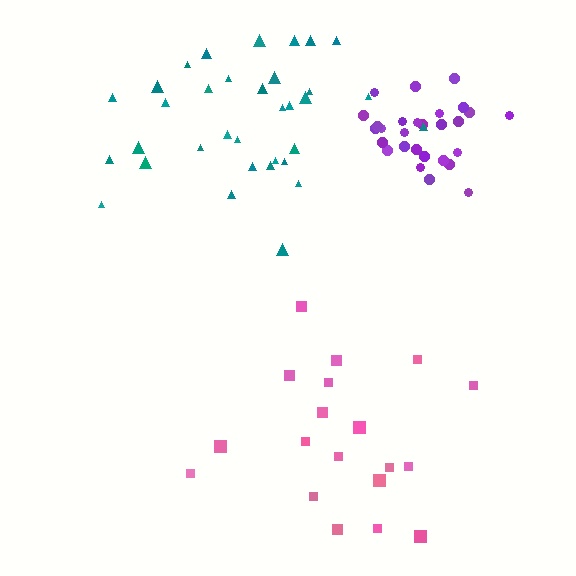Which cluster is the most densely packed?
Purple.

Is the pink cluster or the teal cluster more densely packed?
Teal.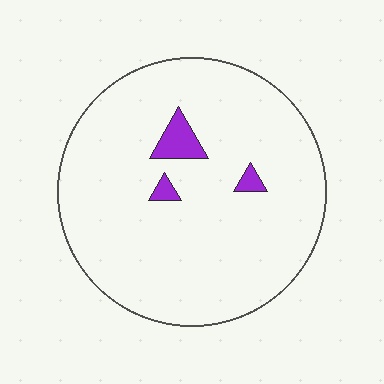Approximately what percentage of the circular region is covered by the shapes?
Approximately 5%.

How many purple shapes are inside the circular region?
3.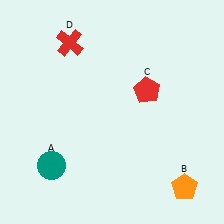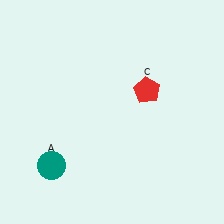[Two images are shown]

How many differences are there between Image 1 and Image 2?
There are 2 differences between the two images.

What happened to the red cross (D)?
The red cross (D) was removed in Image 2. It was in the top-left area of Image 1.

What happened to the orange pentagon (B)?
The orange pentagon (B) was removed in Image 2. It was in the bottom-right area of Image 1.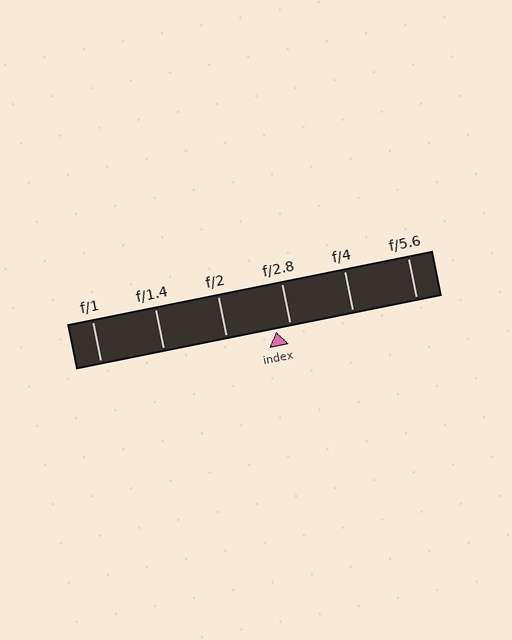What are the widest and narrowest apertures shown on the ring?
The widest aperture shown is f/1 and the narrowest is f/5.6.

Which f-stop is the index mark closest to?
The index mark is closest to f/2.8.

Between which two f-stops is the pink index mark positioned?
The index mark is between f/2 and f/2.8.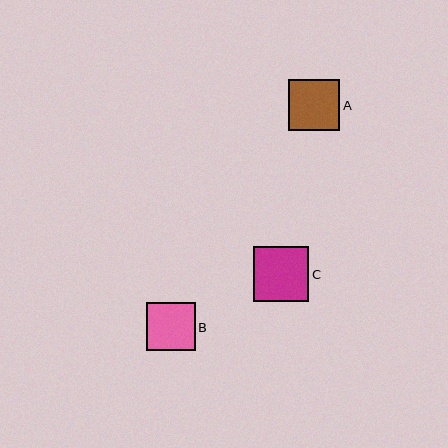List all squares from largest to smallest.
From largest to smallest: C, A, B.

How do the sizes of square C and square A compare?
Square C and square A are approximately the same size.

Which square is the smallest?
Square B is the smallest with a size of approximately 49 pixels.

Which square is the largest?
Square C is the largest with a size of approximately 55 pixels.